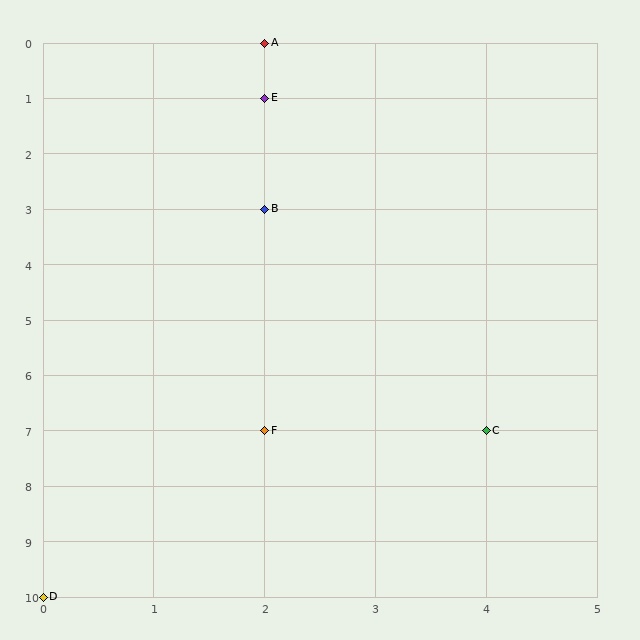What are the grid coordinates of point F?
Point F is at grid coordinates (2, 7).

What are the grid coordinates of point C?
Point C is at grid coordinates (4, 7).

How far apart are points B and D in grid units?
Points B and D are 2 columns and 7 rows apart (about 7.3 grid units diagonally).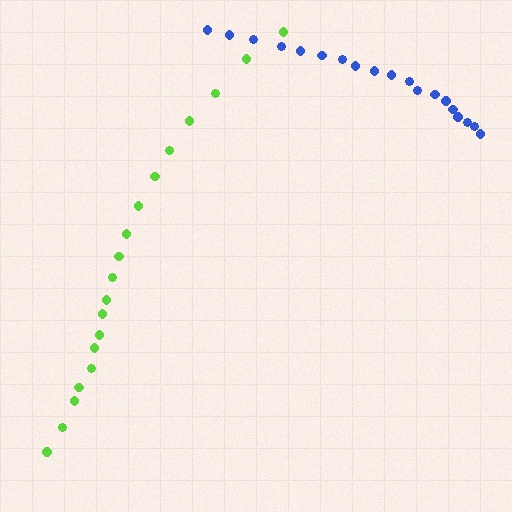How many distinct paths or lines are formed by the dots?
There are 2 distinct paths.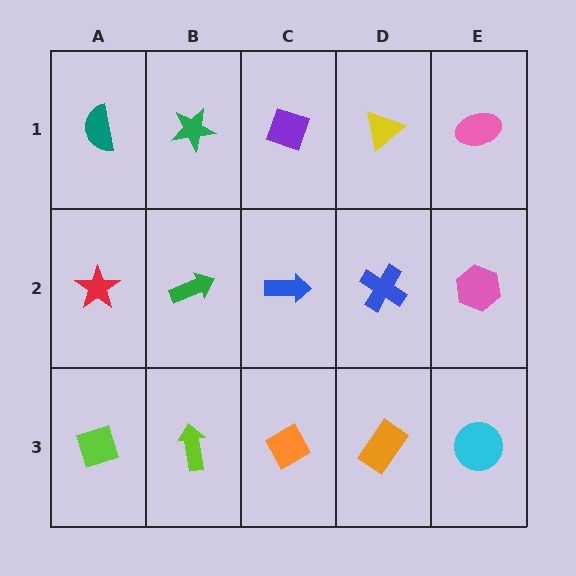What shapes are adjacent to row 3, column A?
A red star (row 2, column A), a lime arrow (row 3, column B).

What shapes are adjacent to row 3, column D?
A blue cross (row 2, column D), an orange diamond (row 3, column C), a cyan circle (row 3, column E).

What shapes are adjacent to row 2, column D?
A yellow triangle (row 1, column D), an orange rectangle (row 3, column D), a blue arrow (row 2, column C), a pink hexagon (row 2, column E).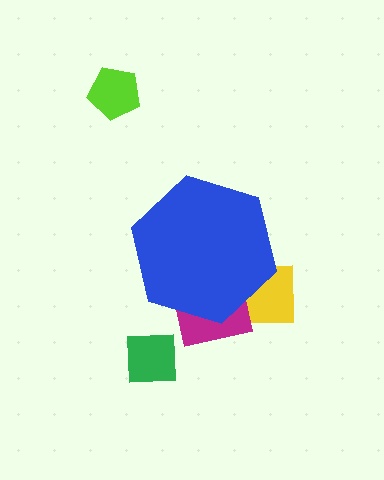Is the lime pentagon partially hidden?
No, the lime pentagon is fully visible.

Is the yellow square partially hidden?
Yes, the yellow square is partially hidden behind the blue hexagon.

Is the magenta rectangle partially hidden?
Yes, the magenta rectangle is partially hidden behind the blue hexagon.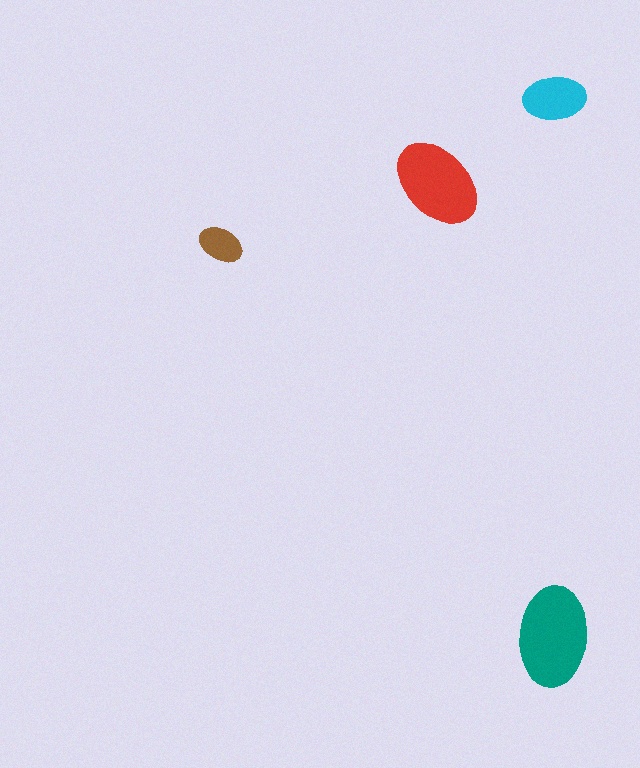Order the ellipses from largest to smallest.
the teal one, the red one, the cyan one, the brown one.